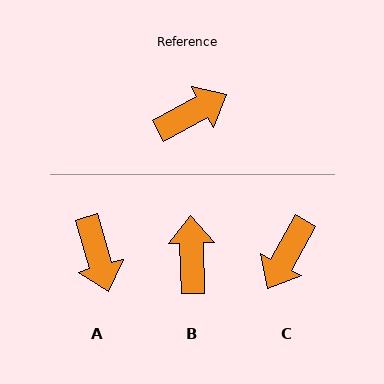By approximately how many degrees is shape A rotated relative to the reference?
Approximately 102 degrees clockwise.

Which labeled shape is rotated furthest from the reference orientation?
C, about 147 degrees away.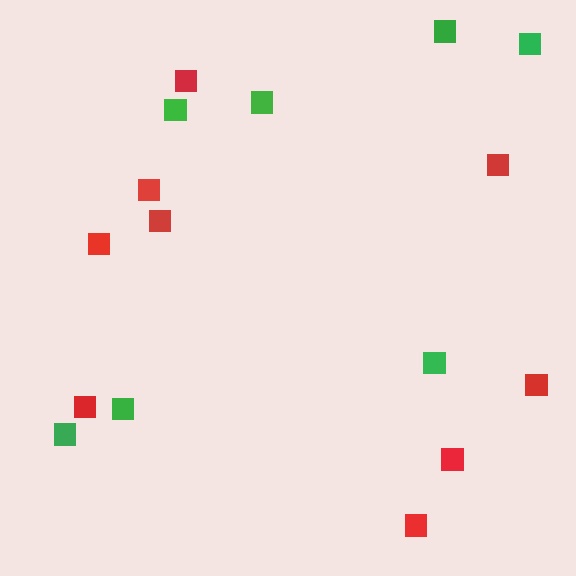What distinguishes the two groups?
There are 2 groups: one group of red squares (9) and one group of green squares (7).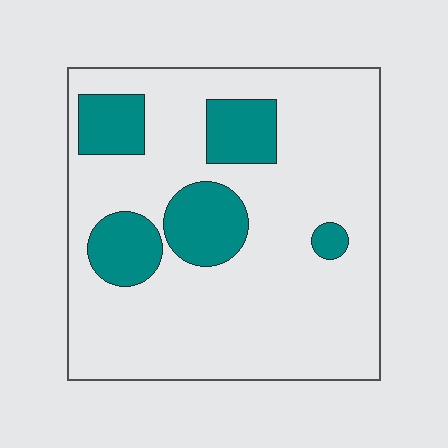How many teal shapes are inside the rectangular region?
5.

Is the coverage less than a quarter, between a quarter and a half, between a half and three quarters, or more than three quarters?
Less than a quarter.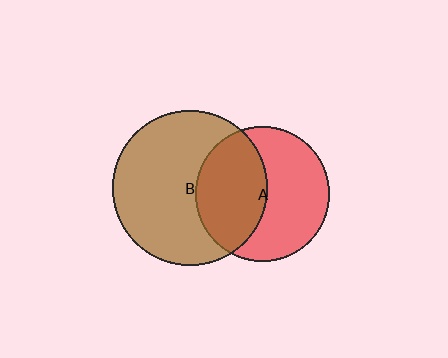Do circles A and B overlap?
Yes.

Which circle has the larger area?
Circle B (brown).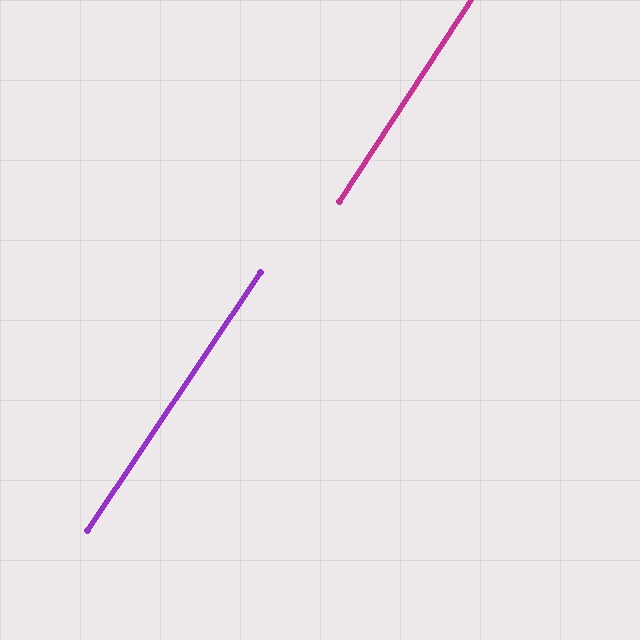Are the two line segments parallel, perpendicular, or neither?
Parallel — their directions differ by only 0.7°.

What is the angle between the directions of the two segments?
Approximately 1 degree.